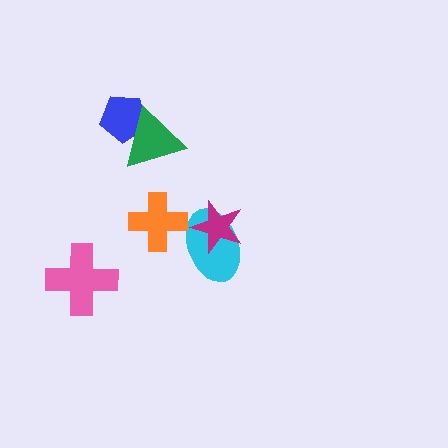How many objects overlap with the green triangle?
1 object overlaps with the green triangle.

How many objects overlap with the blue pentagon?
1 object overlaps with the blue pentagon.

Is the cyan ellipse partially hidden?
Yes, it is partially covered by another shape.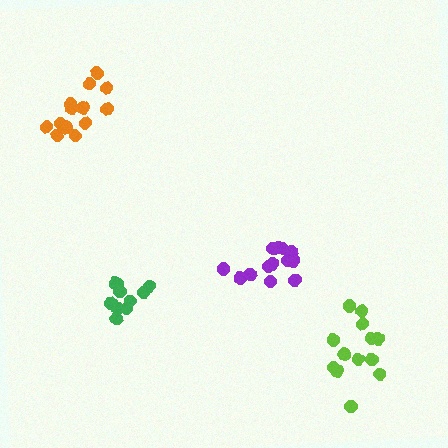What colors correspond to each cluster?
The clusters are colored: purple, lime, green, orange.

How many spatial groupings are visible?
There are 4 spatial groupings.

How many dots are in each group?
Group 1: 13 dots, Group 2: 13 dots, Group 3: 10 dots, Group 4: 13 dots (49 total).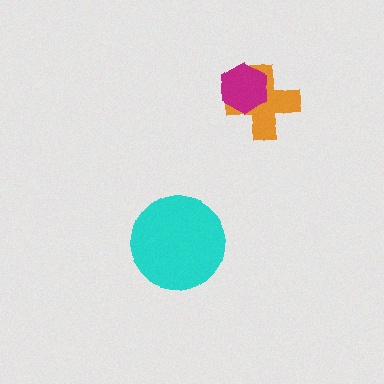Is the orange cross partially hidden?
Yes, it is partially covered by another shape.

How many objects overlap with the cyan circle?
0 objects overlap with the cyan circle.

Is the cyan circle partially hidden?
No, no other shape covers it.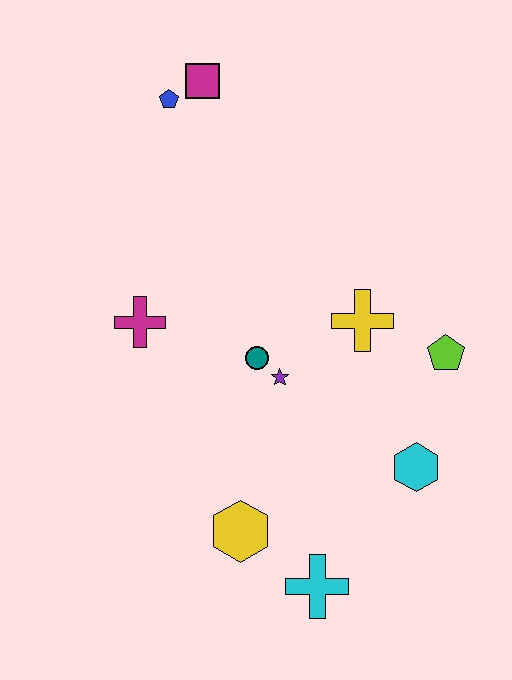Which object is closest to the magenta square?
The blue pentagon is closest to the magenta square.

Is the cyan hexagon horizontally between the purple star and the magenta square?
No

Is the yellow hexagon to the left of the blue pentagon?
No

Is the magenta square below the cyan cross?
No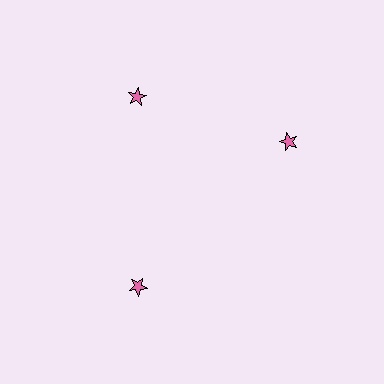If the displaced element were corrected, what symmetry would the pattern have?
It would have 3-fold rotational symmetry — the pattern would map onto itself every 120 degrees.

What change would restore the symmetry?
The symmetry would be restored by rotating it back into even spacing with its neighbors so that all 3 stars sit at equal angles and equal distance from the center.